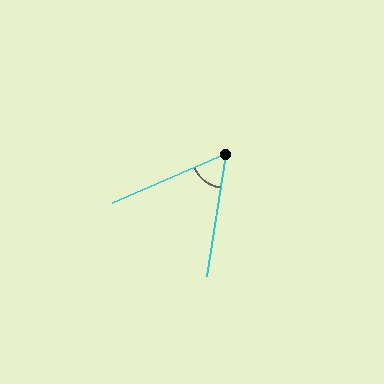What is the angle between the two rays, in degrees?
Approximately 58 degrees.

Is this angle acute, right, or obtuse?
It is acute.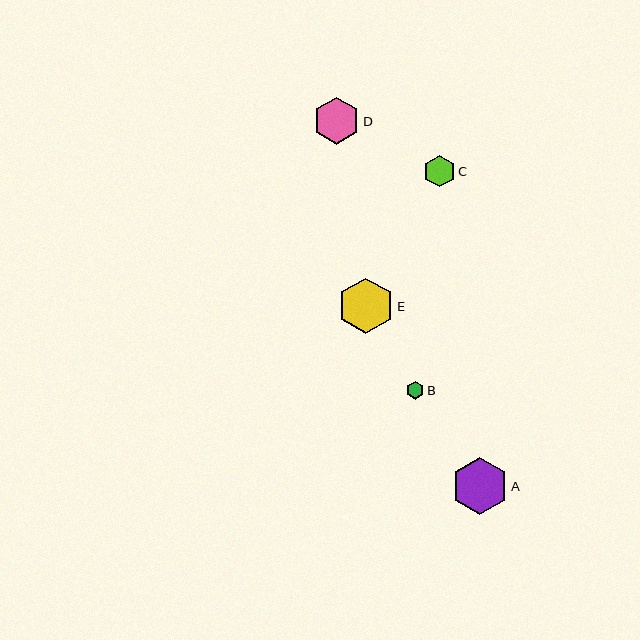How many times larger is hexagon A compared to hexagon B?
Hexagon A is approximately 3.2 times the size of hexagon B.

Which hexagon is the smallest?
Hexagon B is the smallest with a size of approximately 18 pixels.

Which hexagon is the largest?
Hexagon A is the largest with a size of approximately 57 pixels.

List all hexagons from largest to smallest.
From largest to smallest: A, E, D, C, B.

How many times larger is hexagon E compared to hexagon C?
Hexagon E is approximately 1.8 times the size of hexagon C.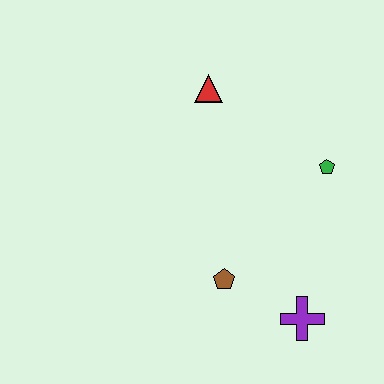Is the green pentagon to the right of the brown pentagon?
Yes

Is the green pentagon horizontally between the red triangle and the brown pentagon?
No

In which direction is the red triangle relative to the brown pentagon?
The red triangle is above the brown pentagon.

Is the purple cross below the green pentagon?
Yes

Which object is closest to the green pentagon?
The red triangle is closest to the green pentagon.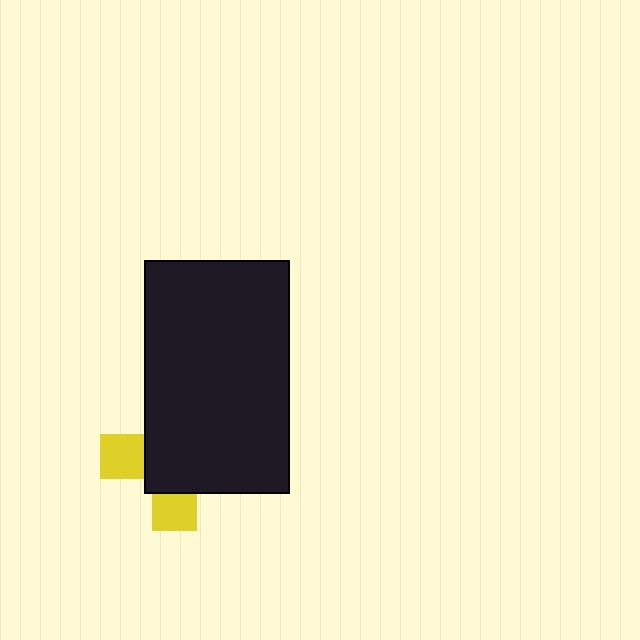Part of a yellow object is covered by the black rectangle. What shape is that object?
It is a cross.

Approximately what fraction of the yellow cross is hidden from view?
Roughly 68% of the yellow cross is hidden behind the black rectangle.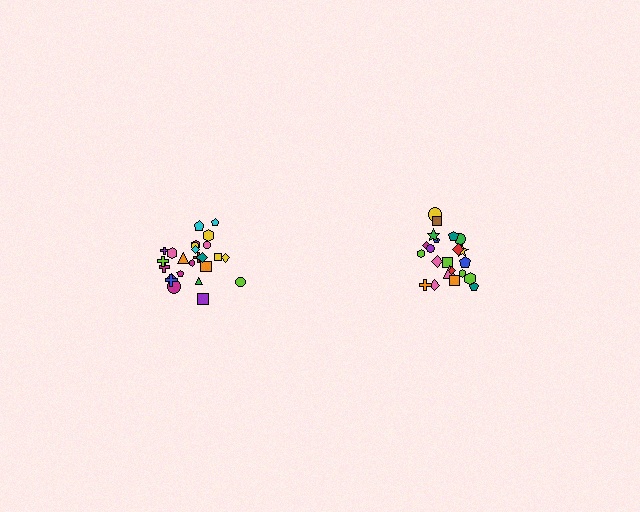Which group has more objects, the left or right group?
The left group.